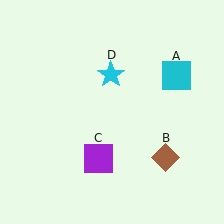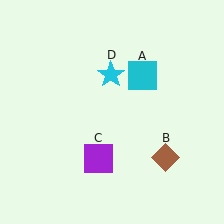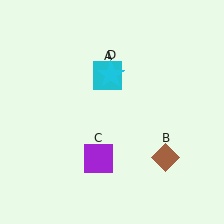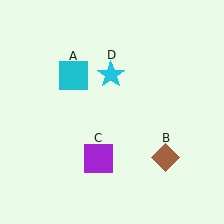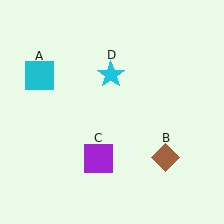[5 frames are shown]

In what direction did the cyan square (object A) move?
The cyan square (object A) moved left.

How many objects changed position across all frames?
1 object changed position: cyan square (object A).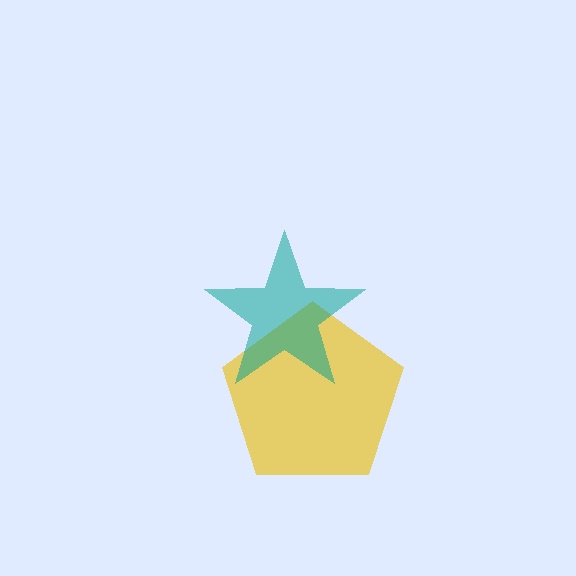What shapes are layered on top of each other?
The layered shapes are: a yellow pentagon, a teal star.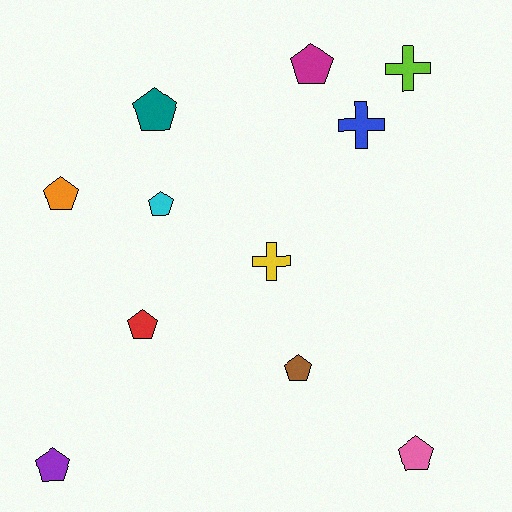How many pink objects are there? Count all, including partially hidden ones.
There is 1 pink object.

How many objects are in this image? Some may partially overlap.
There are 11 objects.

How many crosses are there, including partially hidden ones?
There are 3 crosses.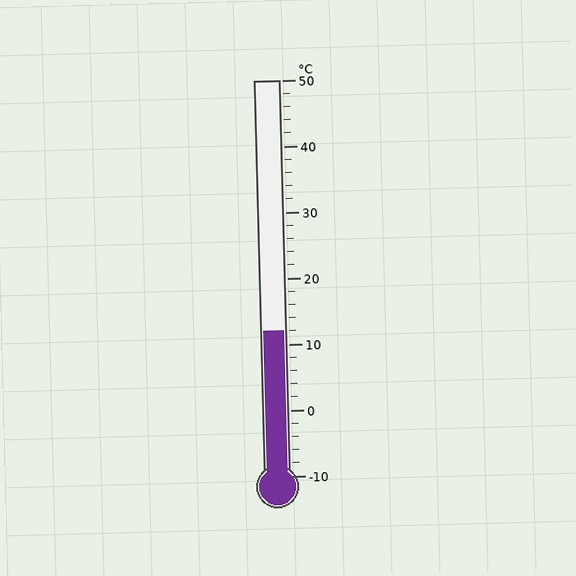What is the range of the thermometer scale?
The thermometer scale ranges from -10°C to 50°C.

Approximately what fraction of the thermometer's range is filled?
The thermometer is filled to approximately 35% of its range.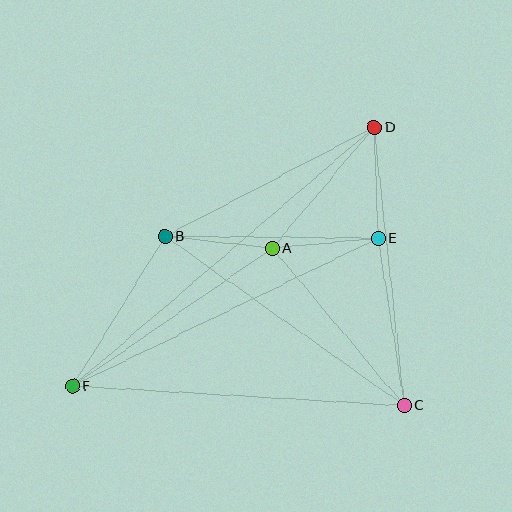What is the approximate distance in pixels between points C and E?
The distance between C and E is approximately 169 pixels.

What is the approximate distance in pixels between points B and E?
The distance between B and E is approximately 213 pixels.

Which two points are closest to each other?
Points A and E are closest to each other.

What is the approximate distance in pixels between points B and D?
The distance between B and D is approximately 236 pixels.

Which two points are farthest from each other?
Points D and F are farthest from each other.